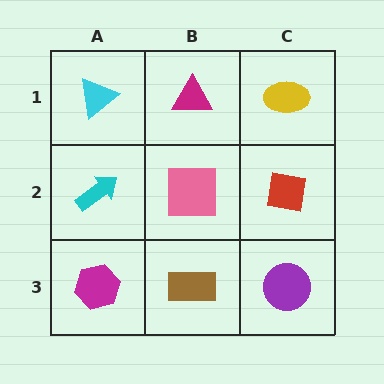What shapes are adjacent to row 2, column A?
A cyan triangle (row 1, column A), a magenta hexagon (row 3, column A), a pink square (row 2, column B).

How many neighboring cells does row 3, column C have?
2.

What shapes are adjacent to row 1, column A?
A cyan arrow (row 2, column A), a magenta triangle (row 1, column B).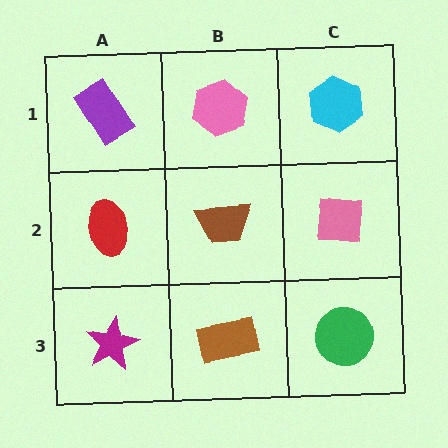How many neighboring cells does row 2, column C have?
3.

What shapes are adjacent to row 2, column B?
A pink hexagon (row 1, column B), a brown rectangle (row 3, column B), a red ellipse (row 2, column A), a pink square (row 2, column C).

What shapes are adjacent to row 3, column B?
A brown trapezoid (row 2, column B), a magenta star (row 3, column A), a green circle (row 3, column C).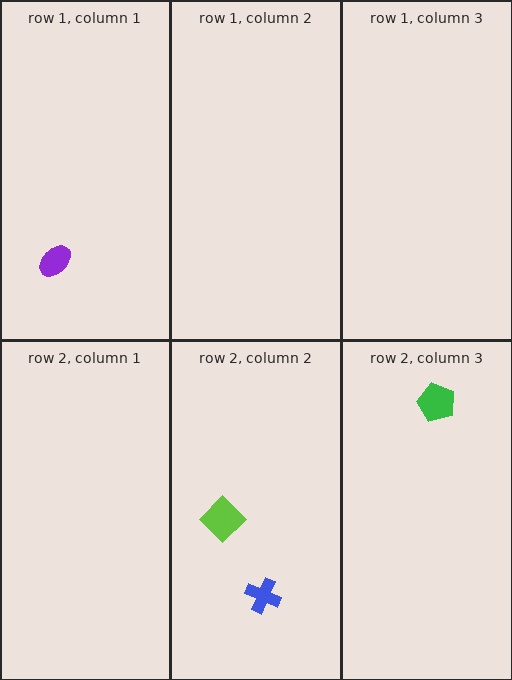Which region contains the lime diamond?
The row 2, column 2 region.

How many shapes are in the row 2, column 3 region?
1.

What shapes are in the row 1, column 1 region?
The purple ellipse.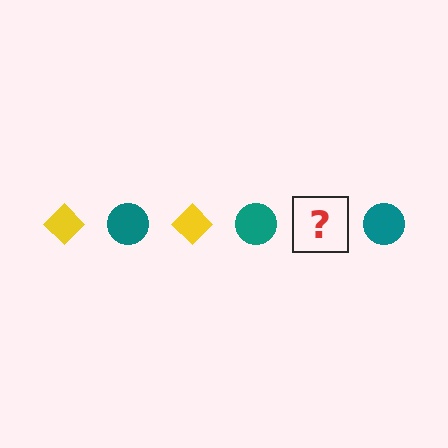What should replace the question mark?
The question mark should be replaced with a yellow diamond.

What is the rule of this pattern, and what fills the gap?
The rule is that the pattern alternates between yellow diamond and teal circle. The gap should be filled with a yellow diamond.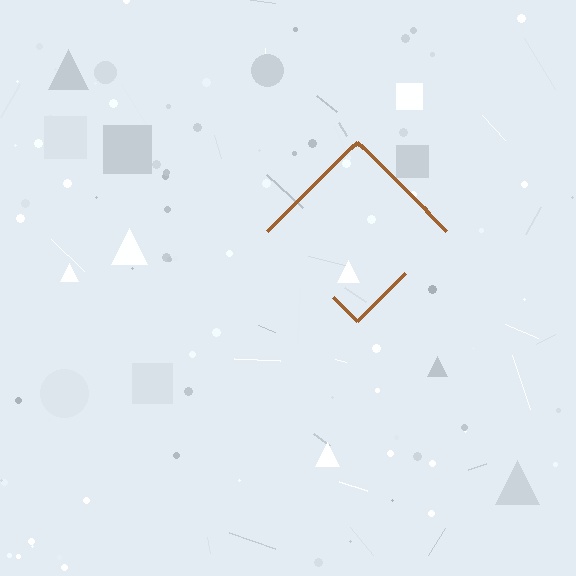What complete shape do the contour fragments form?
The contour fragments form a diamond.